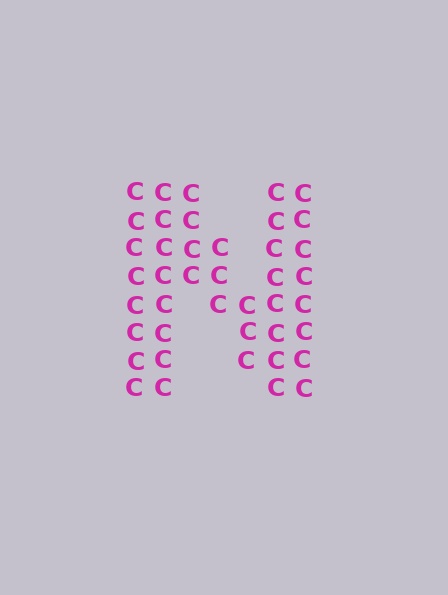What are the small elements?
The small elements are letter C's.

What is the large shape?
The large shape is the letter N.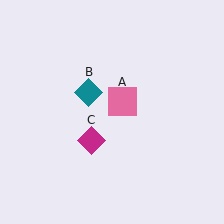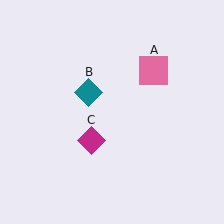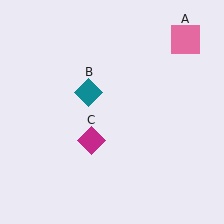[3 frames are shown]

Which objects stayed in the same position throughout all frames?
Teal diamond (object B) and magenta diamond (object C) remained stationary.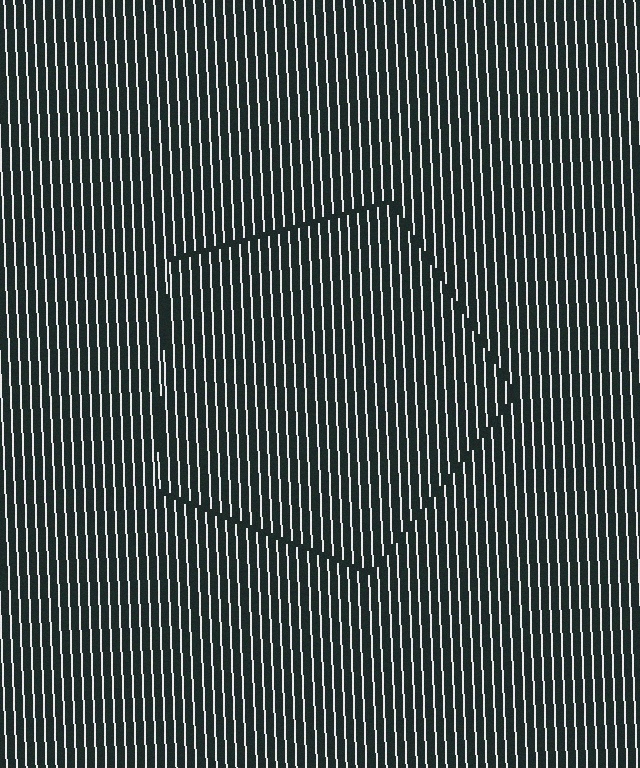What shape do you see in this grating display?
An illusory pentagon. The interior of the shape contains the same grating, shifted by half a period — the contour is defined by the phase discontinuity where line-ends from the inner and outer gratings abut.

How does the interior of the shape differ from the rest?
The interior of the shape contains the same grating, shifted by half a period — the contour is defined by the phase discontinuity where line-ends from the inner and outer gratings abut.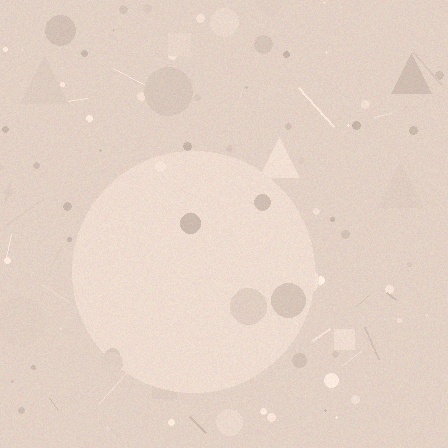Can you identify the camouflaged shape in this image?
The camouflaged shape is a circle.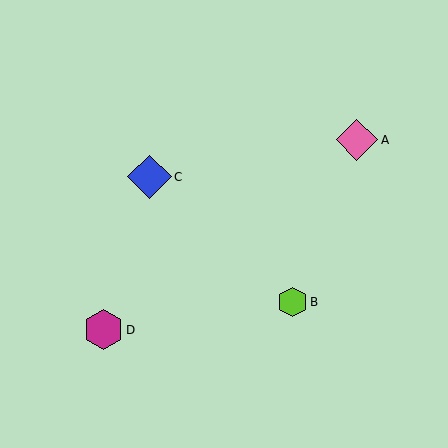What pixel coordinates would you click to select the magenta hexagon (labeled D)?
Click at (103, 330) to select the magenta hexagon D.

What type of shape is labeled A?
Shape A is a pink diamond.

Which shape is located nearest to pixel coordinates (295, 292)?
The lime hexagon (labeled B) at (293, 302) is nearest to that location.